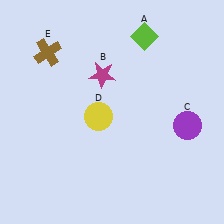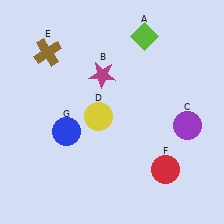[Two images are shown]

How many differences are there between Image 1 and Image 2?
There are 2 differences between the two images.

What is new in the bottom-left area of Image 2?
A blue circle (G) was added in the bottom-left area of Image 2.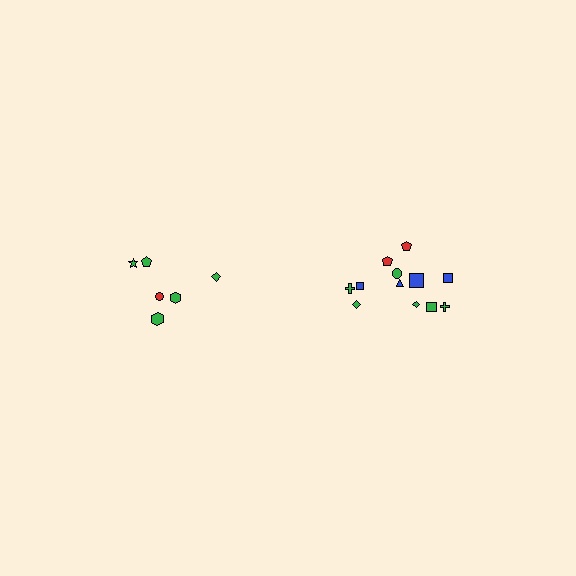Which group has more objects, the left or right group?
The right group.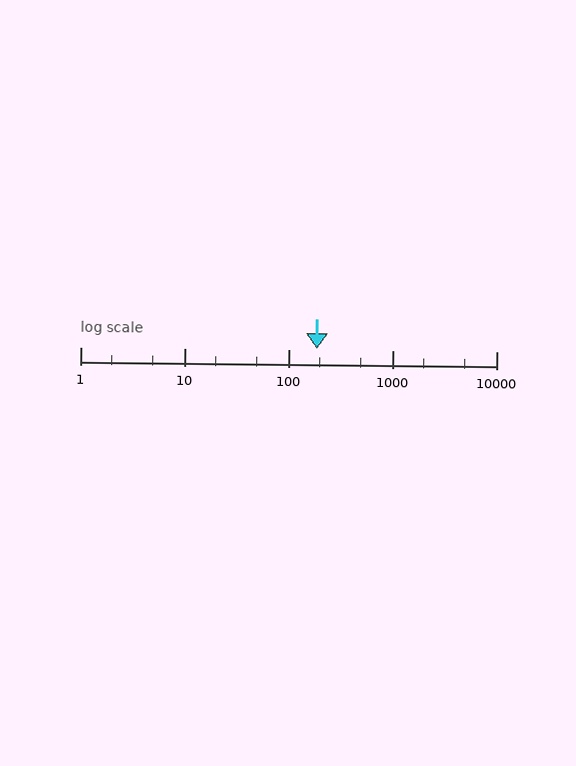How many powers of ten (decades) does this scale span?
The scale spans 4 decades, from 1 to 10000.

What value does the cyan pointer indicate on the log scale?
The pointer indicates approximately 190.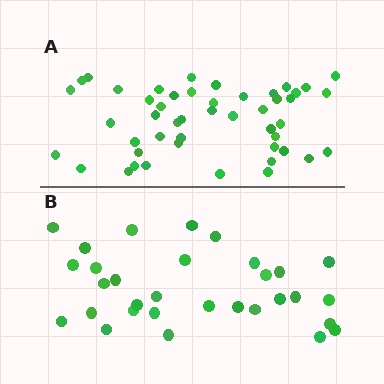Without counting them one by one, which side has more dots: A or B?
Region A (the top region) has more dots.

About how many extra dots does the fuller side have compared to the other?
Region A has approximately 15 more dots than region B.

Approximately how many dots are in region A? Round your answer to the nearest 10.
About 50 dots. (The exact count is 48, which rounds to 50.)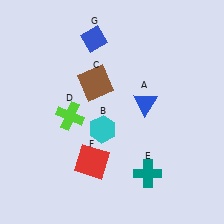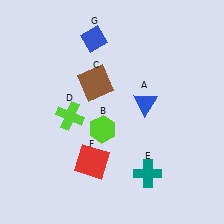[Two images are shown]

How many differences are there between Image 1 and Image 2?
There is 1 difference between the two images.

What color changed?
The hexagon (B) changed from cyan in Image 1 to lime in Image 2.